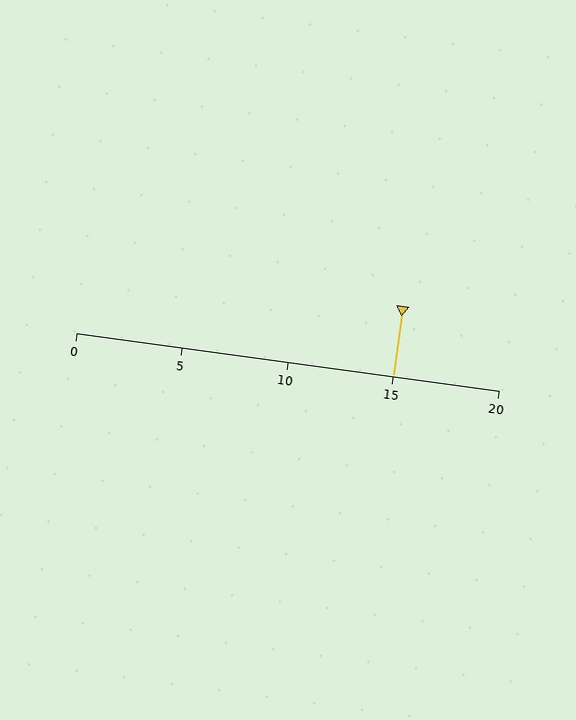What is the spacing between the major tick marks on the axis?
The major ticks are spaced 5 apart.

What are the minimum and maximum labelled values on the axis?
The axis runs from 0 to 20.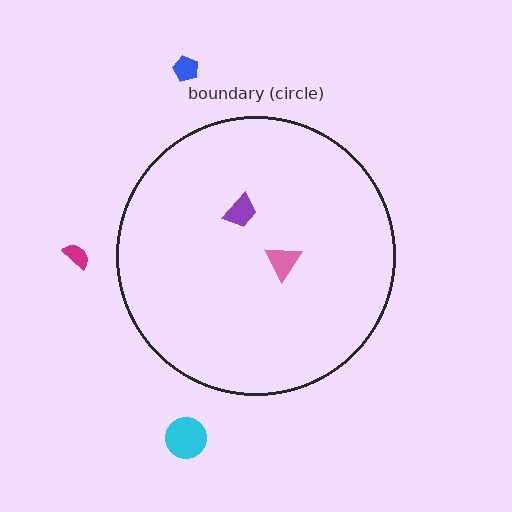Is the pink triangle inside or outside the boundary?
Inside.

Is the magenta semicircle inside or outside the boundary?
Outside.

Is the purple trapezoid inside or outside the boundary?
Inside.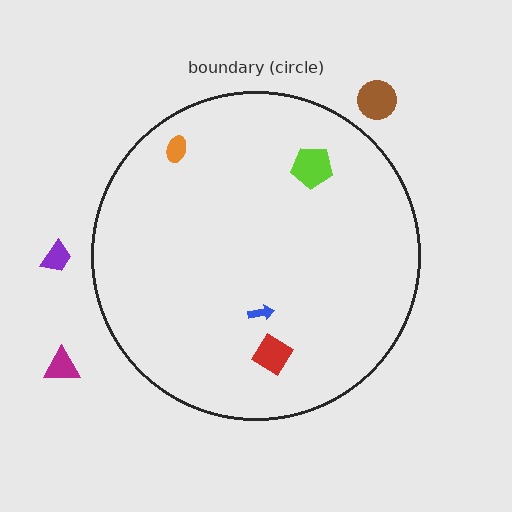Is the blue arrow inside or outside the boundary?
Inside.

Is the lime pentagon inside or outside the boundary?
Inside.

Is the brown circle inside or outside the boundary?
Outside.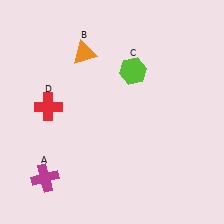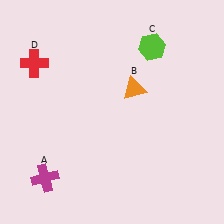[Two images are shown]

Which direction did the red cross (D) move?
The red cross (D) moved up.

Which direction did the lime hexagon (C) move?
The lime hexagon (C) moved up.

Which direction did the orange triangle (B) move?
The orange triangle (B) moved right.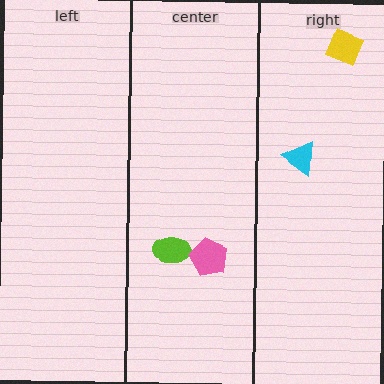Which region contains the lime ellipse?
The center region.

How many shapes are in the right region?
2.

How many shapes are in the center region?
2.